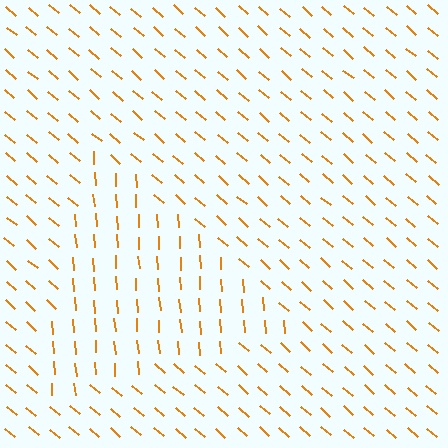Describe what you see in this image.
The image is filled with small orange line segments. A triangle region in the image has lines oriented differently from the surrounding lines, creating a visible texture boundary.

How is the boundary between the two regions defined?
The boundary is defined purely by a change in line orientation (approximately 45 degrees difference). All lines are the same color and thickness.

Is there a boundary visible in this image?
Yes, there is a texture boundary formed by a change in line orientation.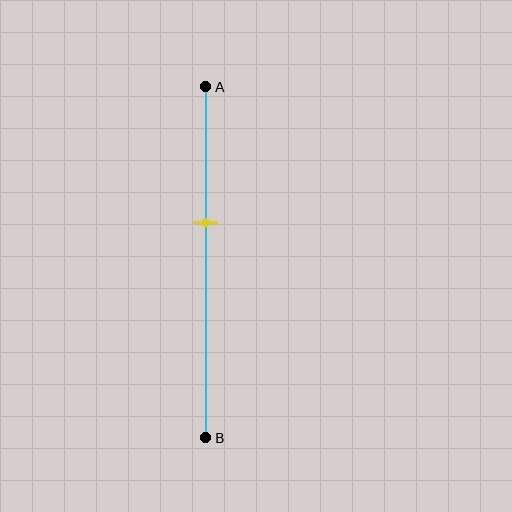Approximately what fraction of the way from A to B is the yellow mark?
The yellow mark is approximately 40% of the way from A to B.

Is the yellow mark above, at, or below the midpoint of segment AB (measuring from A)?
The yellow mark is above the midpoint of segment AB.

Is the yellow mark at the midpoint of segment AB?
No, the mark is at about 40% from A, not at the 50% midpoint.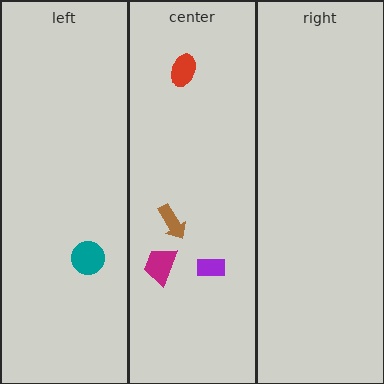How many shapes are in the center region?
4.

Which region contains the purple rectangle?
The center region.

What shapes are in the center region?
The red ellipse, the brown arrow, the purple rectangle, the magenta trapezoid.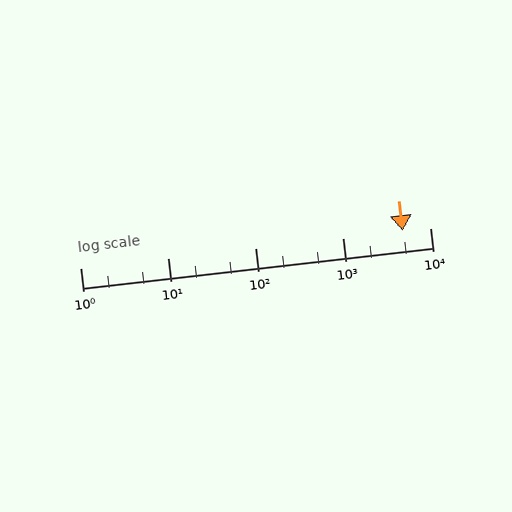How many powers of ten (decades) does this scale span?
The scale spans 4 decades, from 1 to 10000.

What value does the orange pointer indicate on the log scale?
The pointer indicates approximately 4900.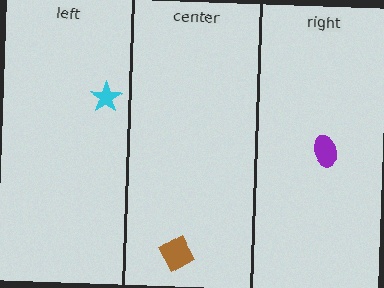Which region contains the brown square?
The center region.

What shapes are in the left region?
The cyan star.